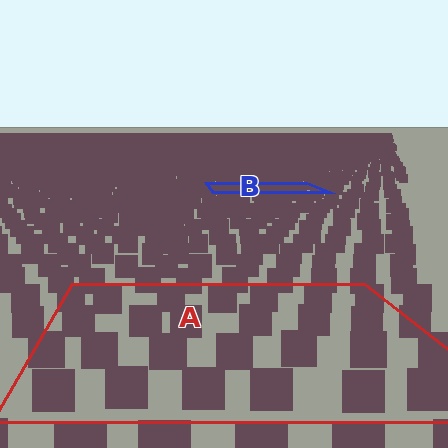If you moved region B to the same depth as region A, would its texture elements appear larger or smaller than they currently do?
They would appear larger. At a closer depth, the same texture elements are projected at a bigger on-screen size.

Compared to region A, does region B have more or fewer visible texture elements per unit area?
Region B has more texture elements per unit area — they are packed more densely because it is farther away.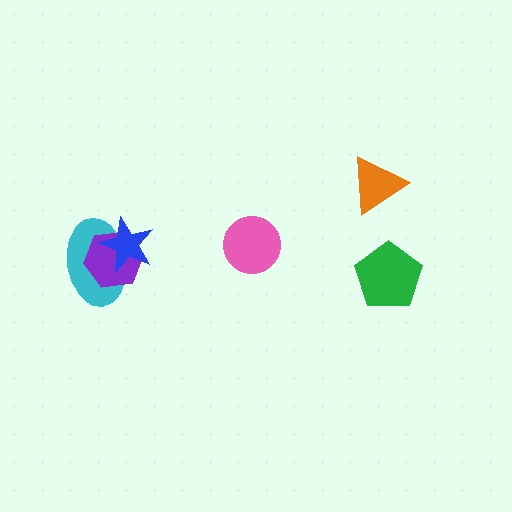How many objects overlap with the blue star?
2 objects overlap with the blue star.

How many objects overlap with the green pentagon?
0 objects overlap with the green pentagon.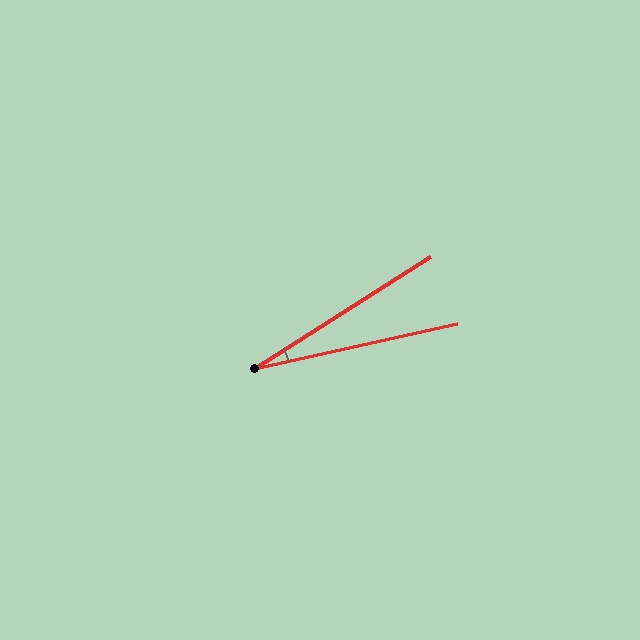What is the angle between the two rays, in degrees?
Approximately 20 degrees.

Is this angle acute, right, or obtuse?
It is acute.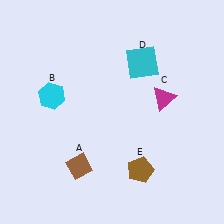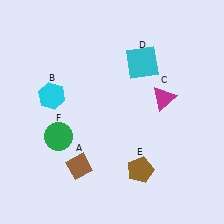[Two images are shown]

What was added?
A green circle (F) was added in Image 2.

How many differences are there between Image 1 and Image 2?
There is 1 difference between the two images.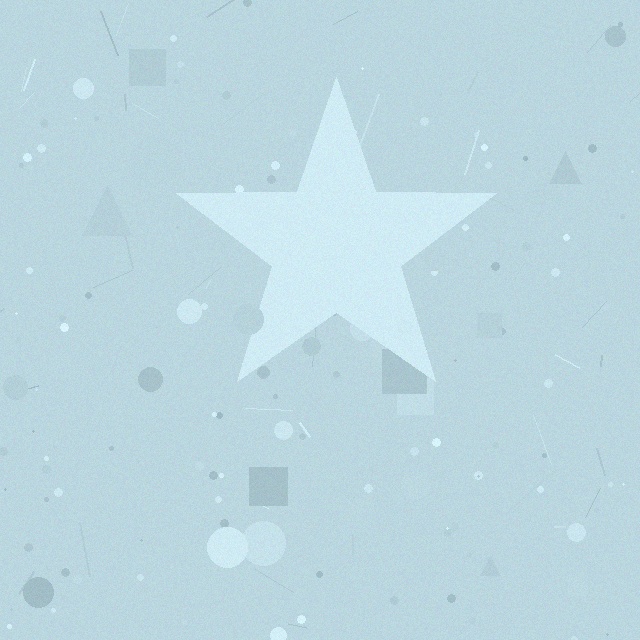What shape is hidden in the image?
A star is hidden in the image.